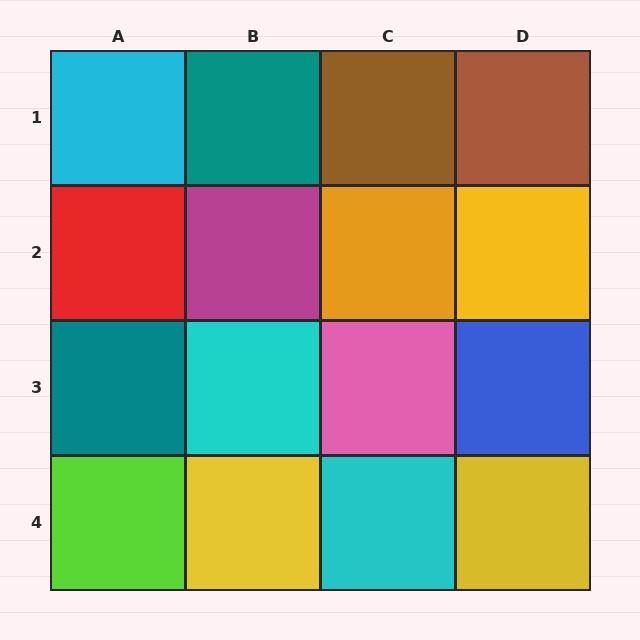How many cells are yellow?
3 cells are yellow.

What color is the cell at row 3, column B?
Cyan.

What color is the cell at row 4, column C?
Cyan.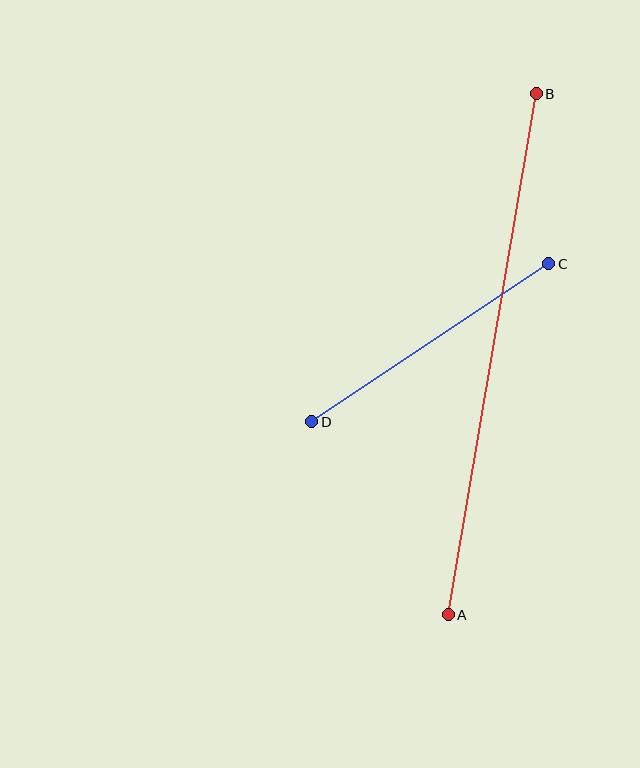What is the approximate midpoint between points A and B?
The midpoint is at approximately (492, 354) pixels.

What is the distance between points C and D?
The distance is approximately 285 pixels.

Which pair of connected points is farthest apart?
Points A and B are farthest apart.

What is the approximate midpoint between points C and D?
The midpoint is at approximately (430, 343) pixels.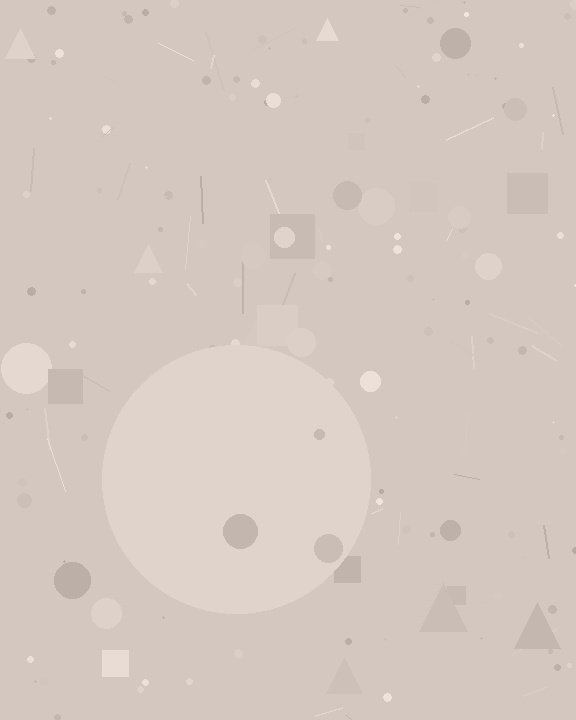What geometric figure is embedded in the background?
A circle is embedded in the background.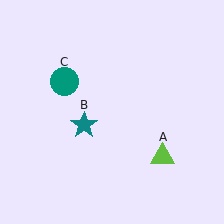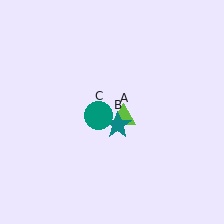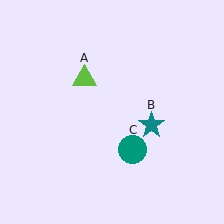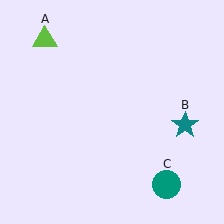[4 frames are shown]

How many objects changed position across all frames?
3 objects changed position: lime triangle (object A), teal star (object B), teal circle (object C).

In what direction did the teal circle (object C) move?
The teal circle (object C) moved down and to the right.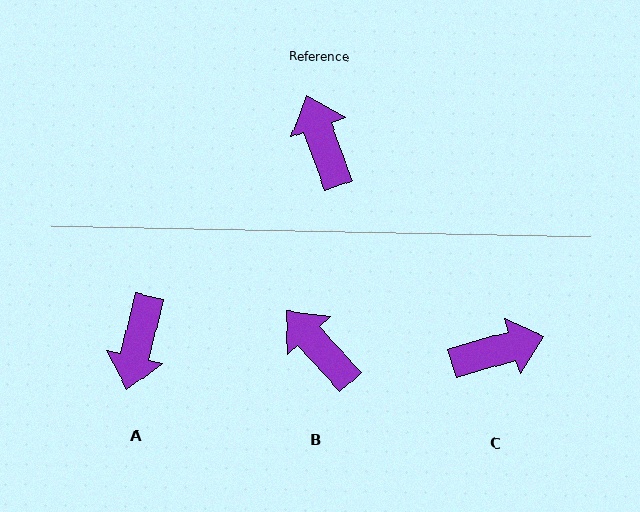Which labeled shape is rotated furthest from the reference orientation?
A, about 147 degrees away.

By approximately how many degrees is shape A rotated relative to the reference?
Approximately 147 degrees counter-clockwise.